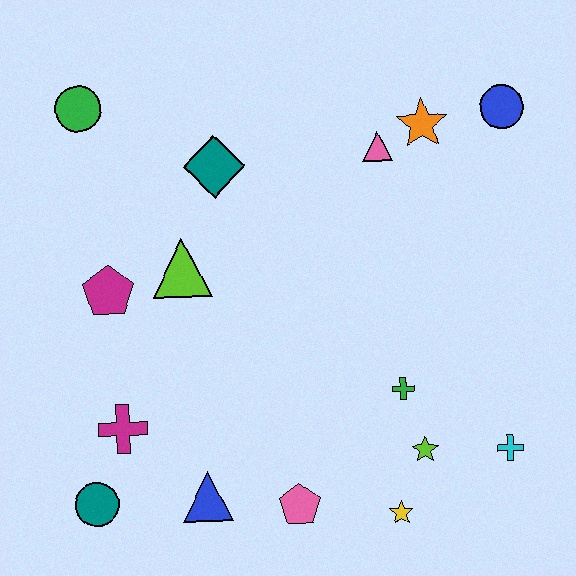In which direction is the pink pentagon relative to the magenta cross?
The pink pentagon is to the right of the magenta cross.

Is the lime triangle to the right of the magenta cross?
Yes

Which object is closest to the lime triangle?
The magenta pentagon is closest to the lime triangle.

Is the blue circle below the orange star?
No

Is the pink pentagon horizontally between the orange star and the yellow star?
No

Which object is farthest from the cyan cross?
The green circle is farthest from the cyan cross.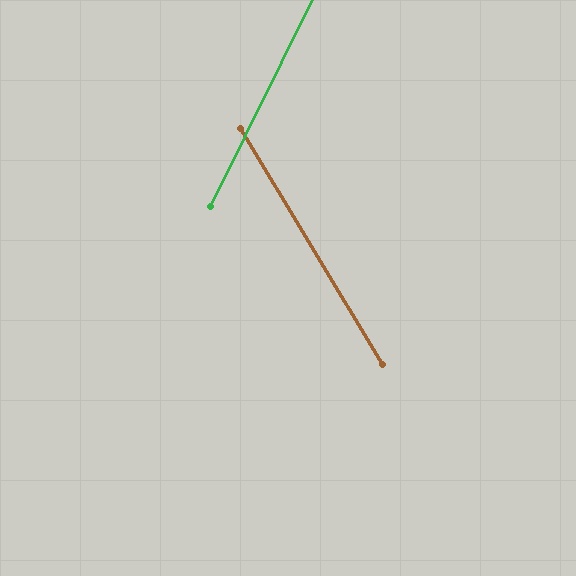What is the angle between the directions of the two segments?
Approximately 57 degrees.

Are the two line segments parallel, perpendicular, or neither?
Neither parallel nor perpendicular — they differ by about 57°.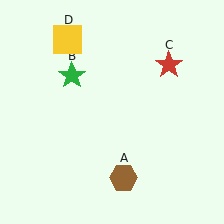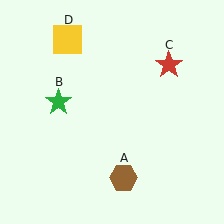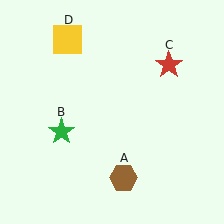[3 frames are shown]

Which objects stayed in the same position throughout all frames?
Brown hexagon (object A) and red star (object C) and yellow square (object D) remained stationary.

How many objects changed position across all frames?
1 object changed position: green star (object B).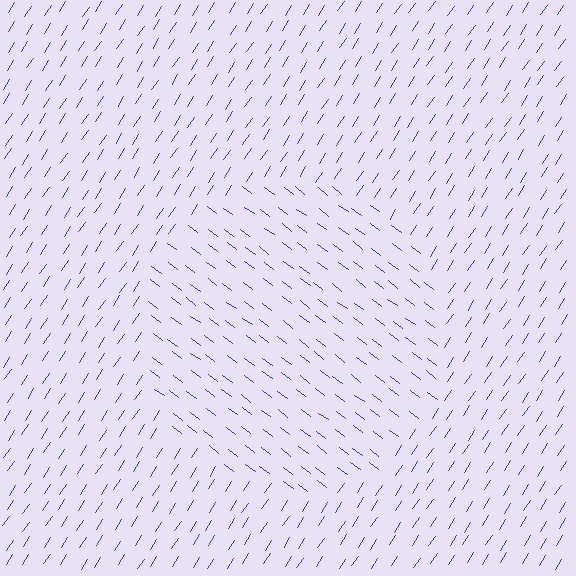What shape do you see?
I see a circle.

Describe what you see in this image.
The image is filled with small blue line segments. A circle region in the image has lines oriented differently from the surrounding lines, creating a visible texture boundary.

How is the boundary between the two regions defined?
The boundary is defined purely by a change in line orientation (approximately 86 degrees difference). All lines are the same color and thickness.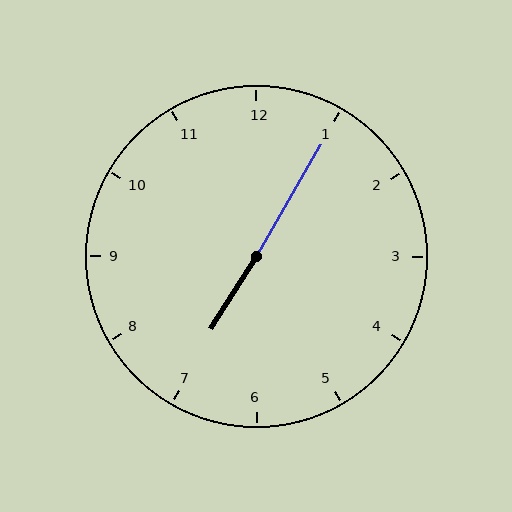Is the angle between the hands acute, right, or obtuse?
It is obtuse.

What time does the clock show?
7:05.